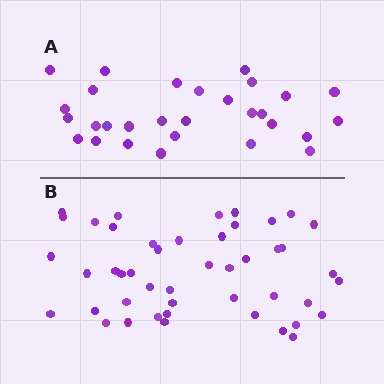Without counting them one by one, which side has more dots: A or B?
Region B (the bottom region) has more dots.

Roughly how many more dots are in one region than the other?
Region B has approximately 15 more dots than region A.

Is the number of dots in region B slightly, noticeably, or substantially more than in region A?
Region B has substantially more. The ratio is roughly 1.6 to 1.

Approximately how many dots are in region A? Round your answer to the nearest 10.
About 30 dots. (The exact count is 29, which rounds to 30.)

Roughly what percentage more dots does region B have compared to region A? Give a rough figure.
About 60% more.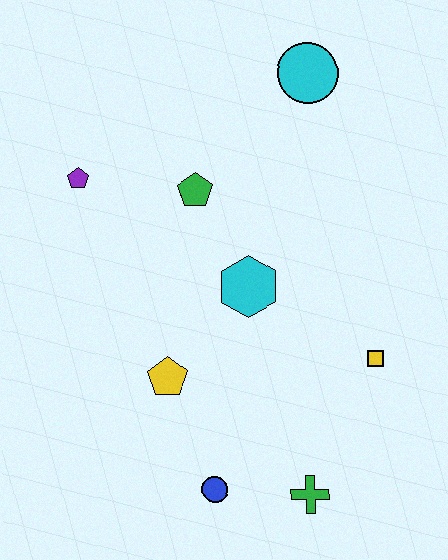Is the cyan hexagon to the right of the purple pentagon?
Yes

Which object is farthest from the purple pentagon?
The green cross is farthest from the purple pentagon.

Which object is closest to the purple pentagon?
The green pentagon is closest to the purple pentagon.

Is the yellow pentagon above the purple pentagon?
No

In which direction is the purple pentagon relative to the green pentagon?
The purple pentagon is to the left of the green pentagon.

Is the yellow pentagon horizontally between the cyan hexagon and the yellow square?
No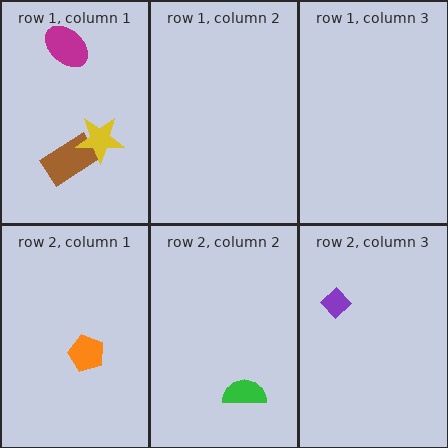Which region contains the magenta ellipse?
The row 1, column 1 region.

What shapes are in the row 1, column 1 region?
The magenta ellipse, the brown rectangle, the yellow star.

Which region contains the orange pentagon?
The row 2, column 1 region.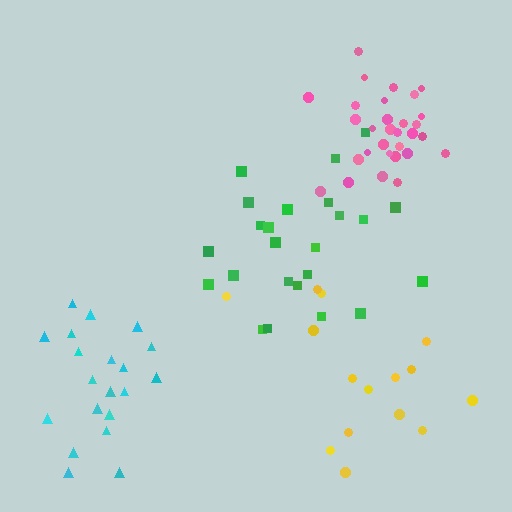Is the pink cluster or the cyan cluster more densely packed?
Pink.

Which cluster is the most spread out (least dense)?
Yellow.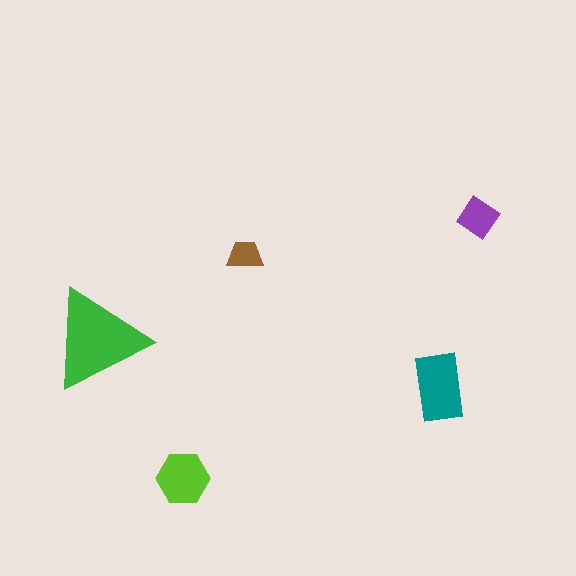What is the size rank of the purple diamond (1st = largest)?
4th.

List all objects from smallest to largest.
The brown trapezoid, the purple diamond, the lime hexagon, the teal rectangle, the green triangle.